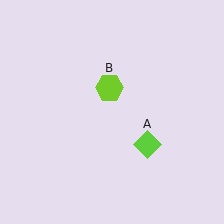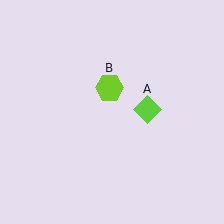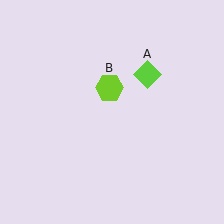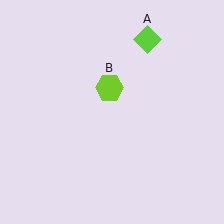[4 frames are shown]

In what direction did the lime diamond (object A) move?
The lime diamond (object A) moved up.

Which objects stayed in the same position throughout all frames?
Lime hexagon (object B) remained stationary.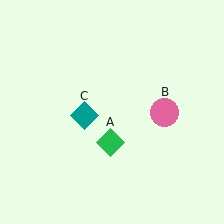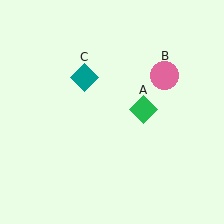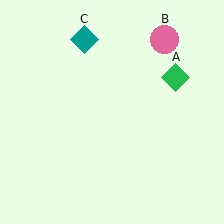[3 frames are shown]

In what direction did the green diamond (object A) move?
The green diamond (object A) moved up and to the right.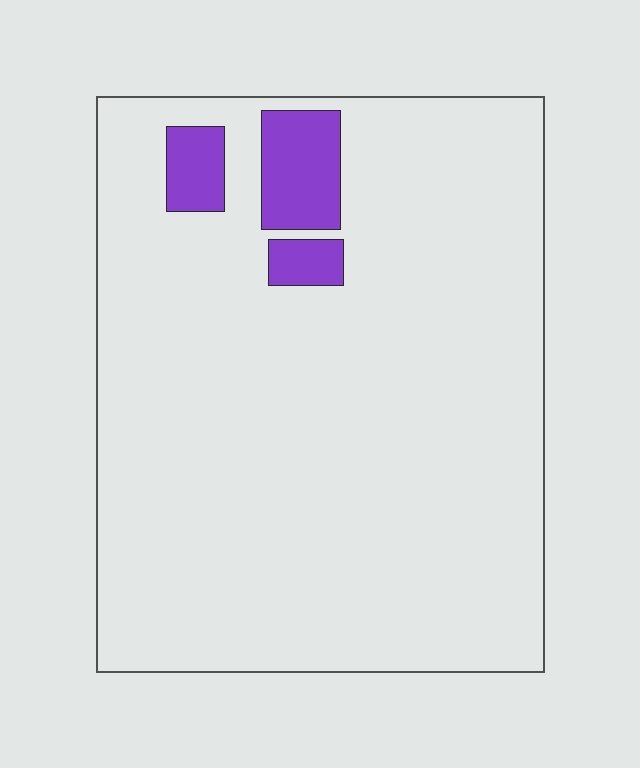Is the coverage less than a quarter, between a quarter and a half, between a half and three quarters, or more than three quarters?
Less than a quarter.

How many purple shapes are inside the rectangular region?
3.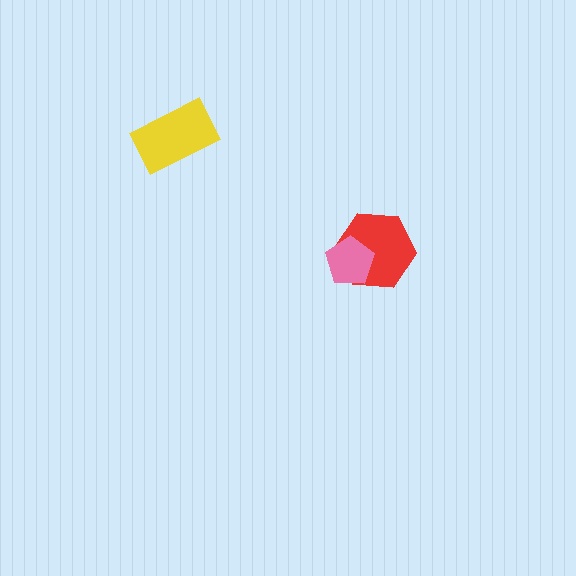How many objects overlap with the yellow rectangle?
0 objects overlap with the yellow rectangle.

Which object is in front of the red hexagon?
The pink pentagon is in front of the red hexagon.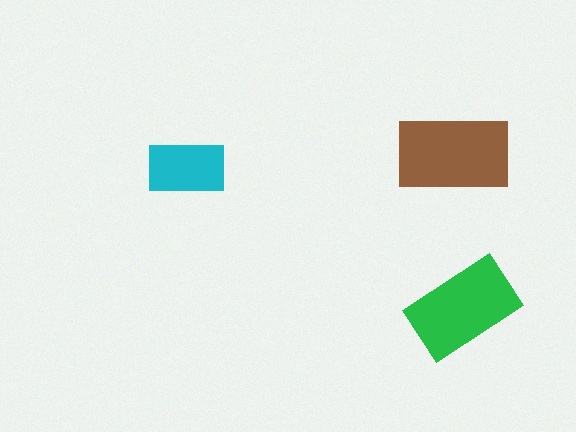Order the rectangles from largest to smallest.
the brown one, the green one, the cyan one.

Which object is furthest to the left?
The cyan rectangle is leftmost.